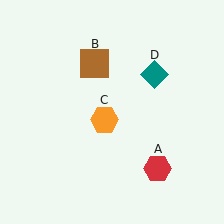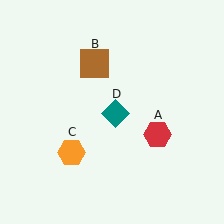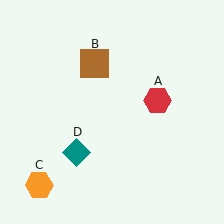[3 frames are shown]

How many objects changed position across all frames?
3 objects changed position: red hexagon (object A), orange hexagon (object C), teal diamond (object D).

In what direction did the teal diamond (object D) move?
The teal diamond (object D) moved down and to the left.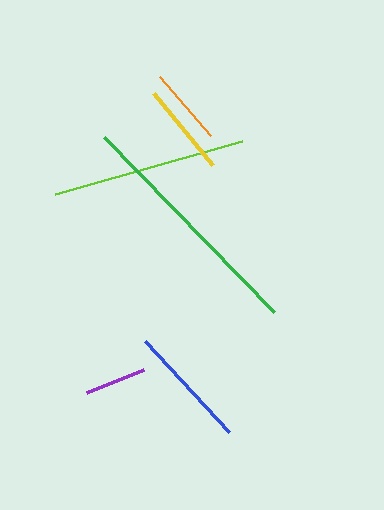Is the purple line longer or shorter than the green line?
The green line is longer than the purple line.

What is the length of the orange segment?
The orange segment is approximately 78 pixels long.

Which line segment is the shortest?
The purple line is the shortest at approximately 61 pixels.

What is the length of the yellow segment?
The yellow segment is approximately 93 pixels long.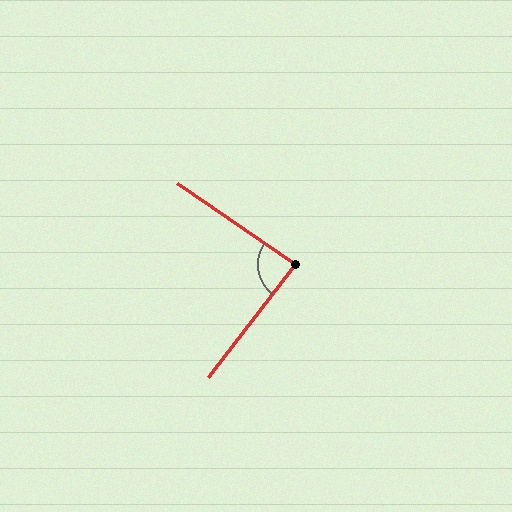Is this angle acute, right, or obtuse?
It is approximately a right angle.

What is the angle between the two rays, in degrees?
Approximately 87 degrees.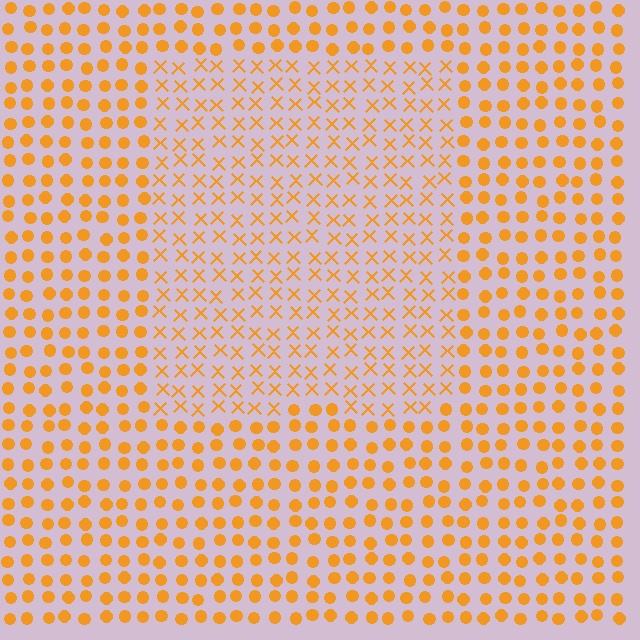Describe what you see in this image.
The image is filled with small orange elements arranged in a uniform grid. A rectangle-shaped region contains X marks, while the surrounding area contains circles. The boundary is defined purely by the change in element shape.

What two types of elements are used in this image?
The image uses X marks inside the rectangle region and circles outside it.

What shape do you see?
I see a rectangle.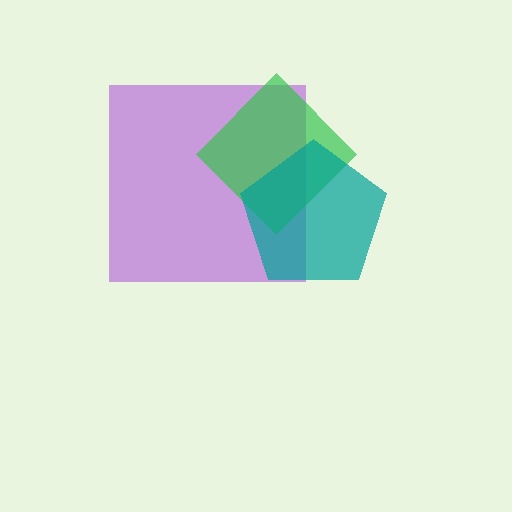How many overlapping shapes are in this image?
There are 3 overlapping shapes in the image.